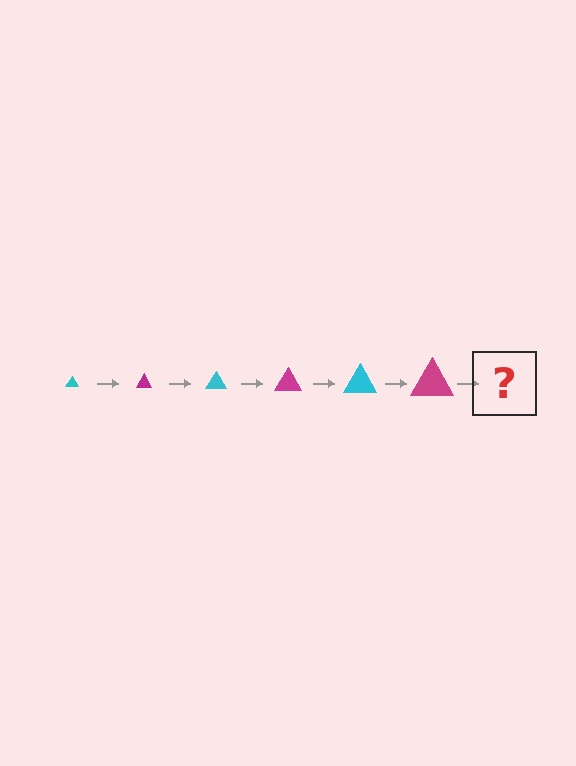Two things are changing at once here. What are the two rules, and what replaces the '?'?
The two rules are that the triangle grows larger each step and the color cycles through cyan and magenta. The '?' should be a cyan triangle, larger than the previous one.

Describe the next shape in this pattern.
It should be a cyan triangle, larger than the previous one.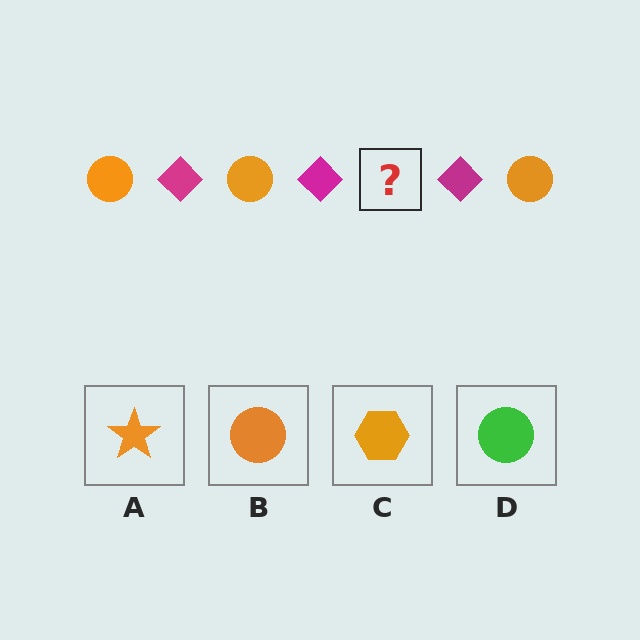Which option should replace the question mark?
Option B.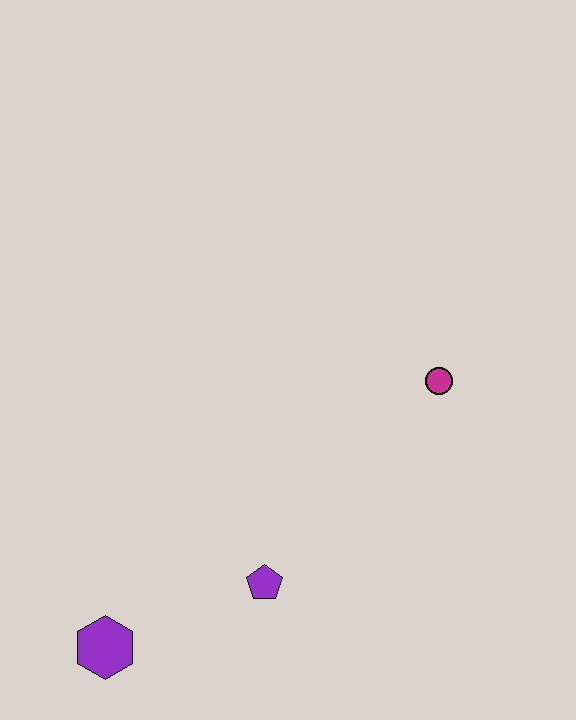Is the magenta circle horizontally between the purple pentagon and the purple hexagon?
No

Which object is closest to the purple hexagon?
The purple pentagon is closest to the purple hexagon.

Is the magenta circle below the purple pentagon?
No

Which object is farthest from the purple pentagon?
The magenta circle is farthest from the purple pentagon.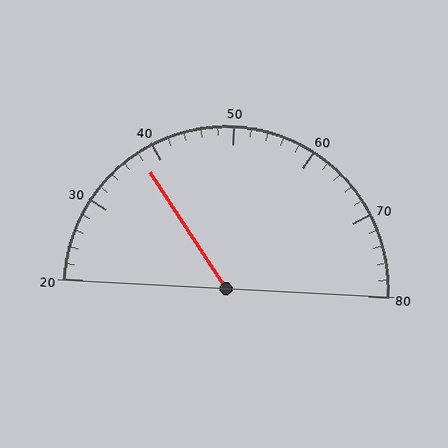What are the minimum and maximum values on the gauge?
The gauge ranges from 20 to 80.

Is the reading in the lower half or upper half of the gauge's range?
The reading is in the lower half of the range (20 to 80).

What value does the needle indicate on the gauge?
The needle indicates approximately 38.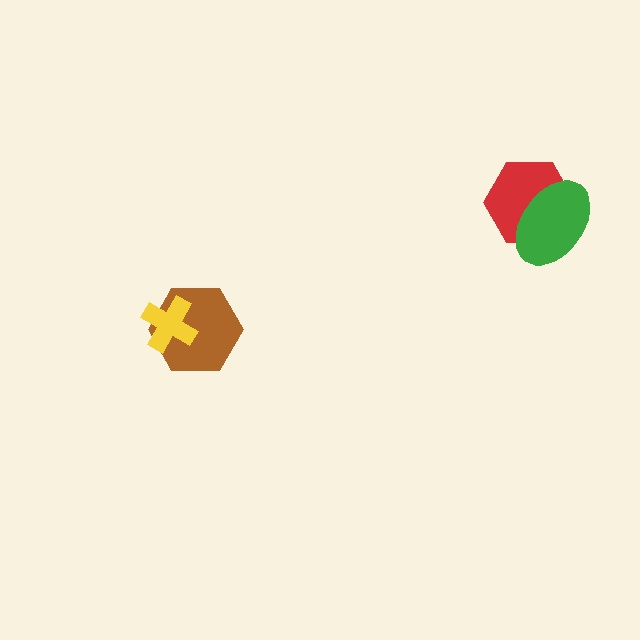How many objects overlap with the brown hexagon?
1 object overlaps with the brown hexagon.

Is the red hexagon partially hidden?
Yes, it is partially covered by another shape.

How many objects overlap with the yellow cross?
1 object overlaps with the yellow cross.